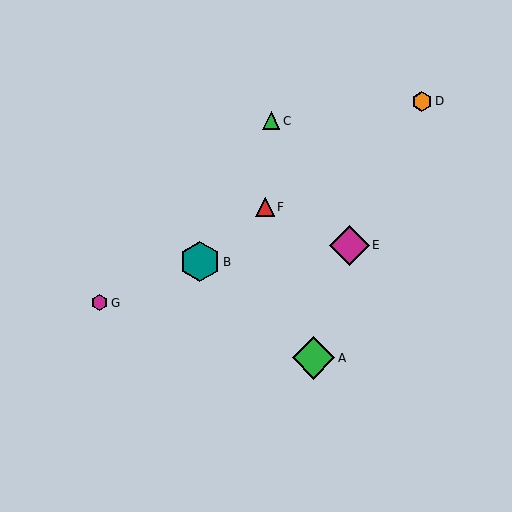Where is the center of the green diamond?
The center of the green diamond is at (314, 358).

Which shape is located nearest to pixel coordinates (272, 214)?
The red triangle (labeled F) at (265, 207) is nearest to that location.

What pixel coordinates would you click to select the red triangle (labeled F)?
Click at (265, 207) to select the red triangle F.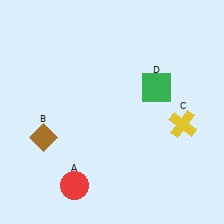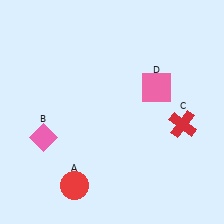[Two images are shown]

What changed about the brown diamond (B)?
In Image 1, B is brown. In Image 2, it changed to pink.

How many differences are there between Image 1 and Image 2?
There are 3 differences between the two images.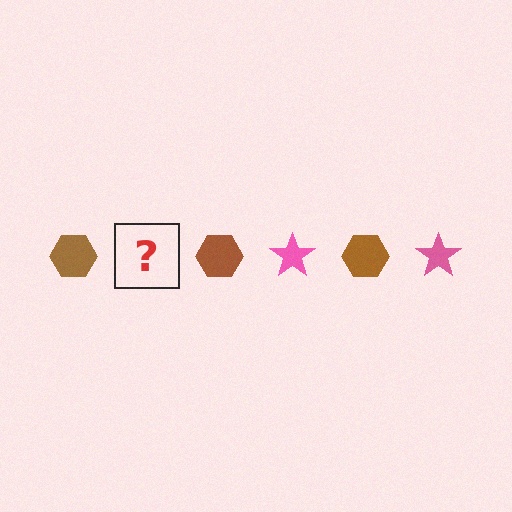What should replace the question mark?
The question mark should be replaced with a pink star.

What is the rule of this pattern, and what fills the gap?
The rule is that the pattern alternates between brown hexagon and pink star. The gap should be filled with a pink star.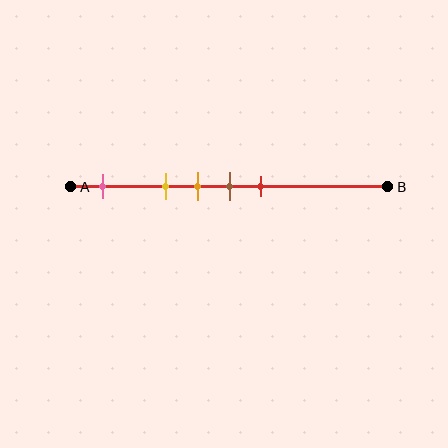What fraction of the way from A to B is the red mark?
The red mark is approximately 60% (0.6) of the way from A to B.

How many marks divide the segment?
There are 5 marks dividing the segment.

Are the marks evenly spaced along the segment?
No, the marks are not evenly spaced.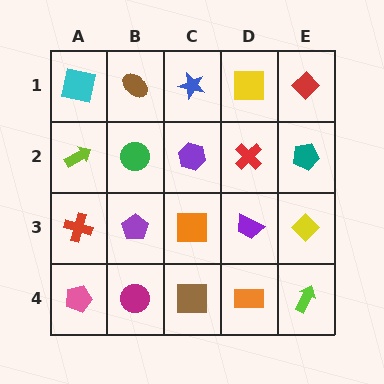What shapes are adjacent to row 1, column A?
A lime arrow (row 2, column A), a brown ellipse (row 1, column B).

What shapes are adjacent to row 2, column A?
A cyan square (row 1, column A), a red cross (row 3, column A), a green circle (row 2, column B).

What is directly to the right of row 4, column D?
A lime arrow.